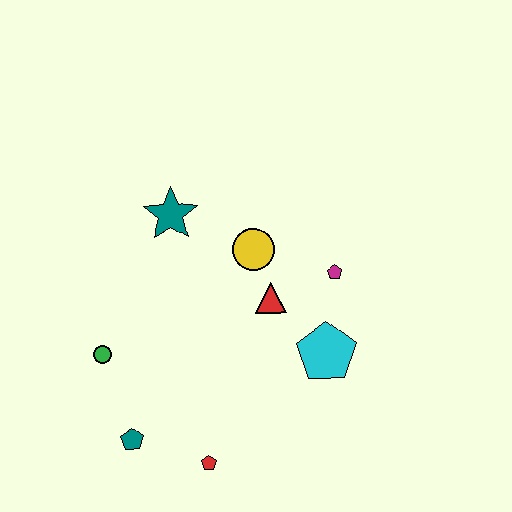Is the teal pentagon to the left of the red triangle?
Yes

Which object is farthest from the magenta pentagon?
The teal pentagon is farthest from the magenta pentagon.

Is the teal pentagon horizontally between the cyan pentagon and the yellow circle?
No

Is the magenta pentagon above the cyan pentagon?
Yes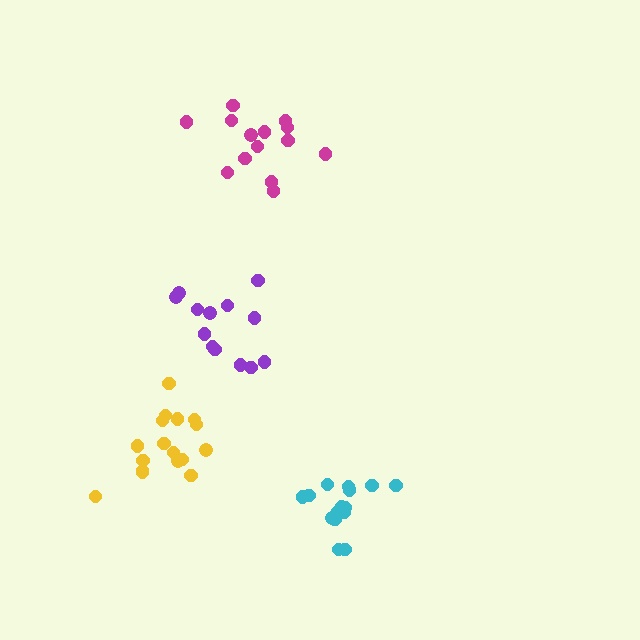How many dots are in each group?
Group 1: 15 dots, Group 2: 14 dots, Group 3: 13 dots, Group 4: 17 dots (59 total).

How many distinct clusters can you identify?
There are 4 distinct clusters.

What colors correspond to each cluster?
The clusters are colored: cyan, magenta, purple, yellow.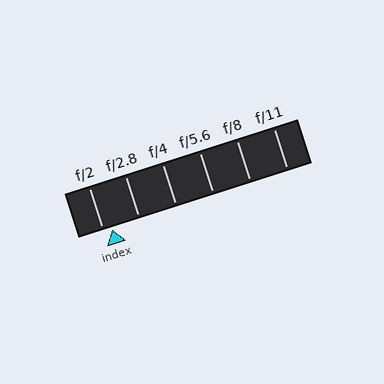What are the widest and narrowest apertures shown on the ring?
The widest aperture shown is f/2 and the narrowest is f/11.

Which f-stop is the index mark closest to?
The index mark is closest to f/2.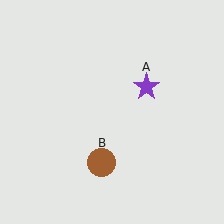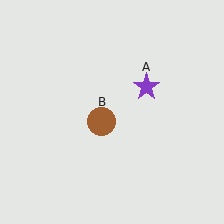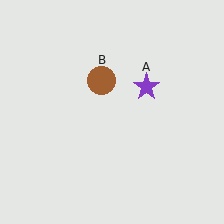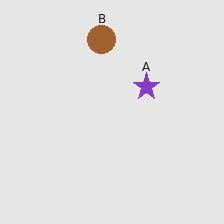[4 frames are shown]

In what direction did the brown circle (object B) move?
The brown circle (object B) moved up.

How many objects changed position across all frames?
1 object changed position: brown circle (object B).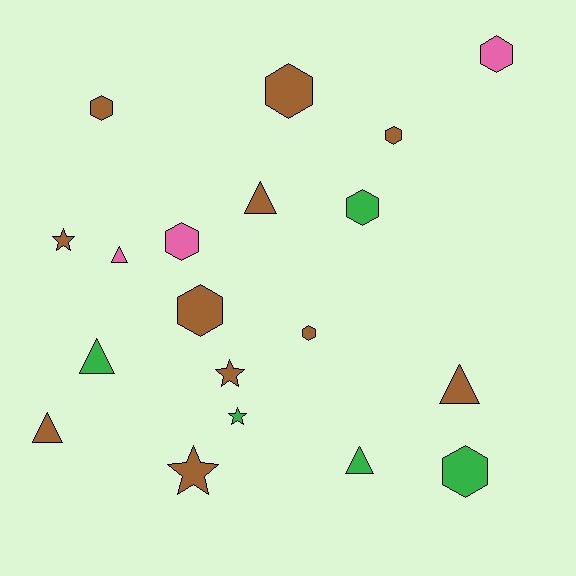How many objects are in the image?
There are 19 objects.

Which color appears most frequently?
Brown, with 11 objects.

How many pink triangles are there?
There is 1 pink triangle.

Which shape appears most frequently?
Hexagon, with 9 objects.